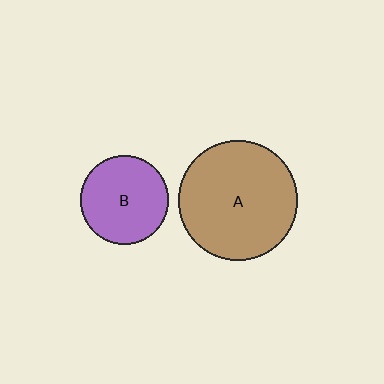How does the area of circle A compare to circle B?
Approximately 1.8 times.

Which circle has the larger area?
Circle A (brown).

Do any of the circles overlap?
No, none of the circles overlap.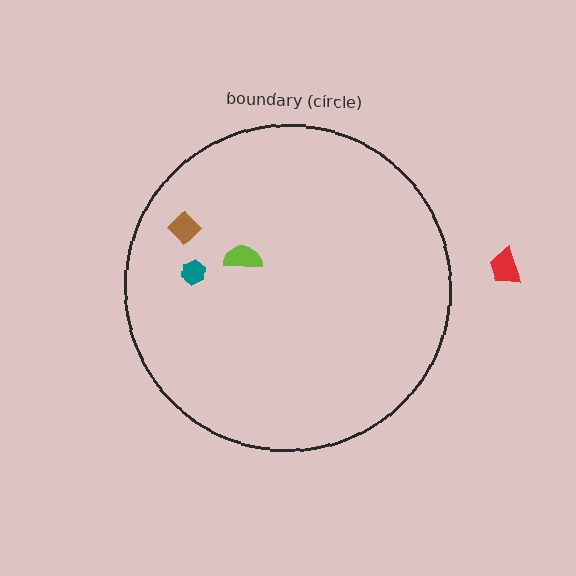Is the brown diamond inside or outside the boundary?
Inside.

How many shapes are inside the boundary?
3 inside, 1 outside.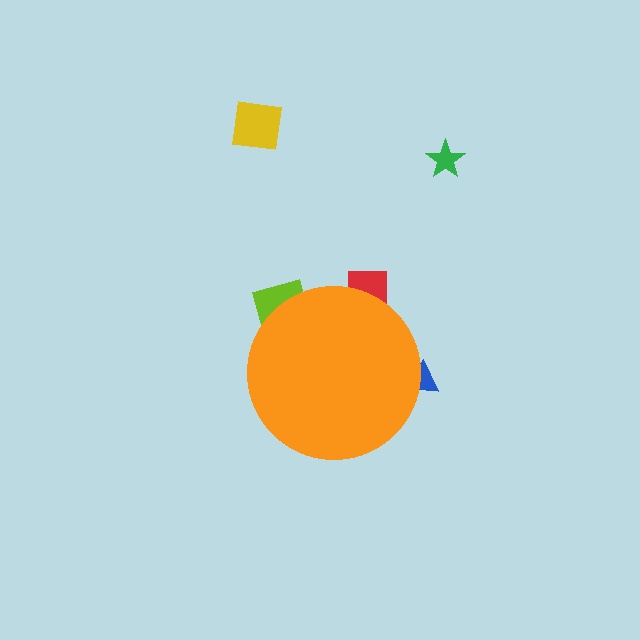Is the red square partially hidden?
Yes, the red square is partially hidden behind the orange circle.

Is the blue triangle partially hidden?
Yes, the blue triangle is partially hidden behind the orange circle.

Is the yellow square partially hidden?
No, the yellow square is fully visible.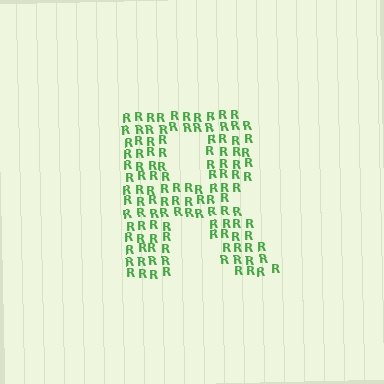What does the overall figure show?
The overall figure shows the letter R.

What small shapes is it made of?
It is made of small letter R's.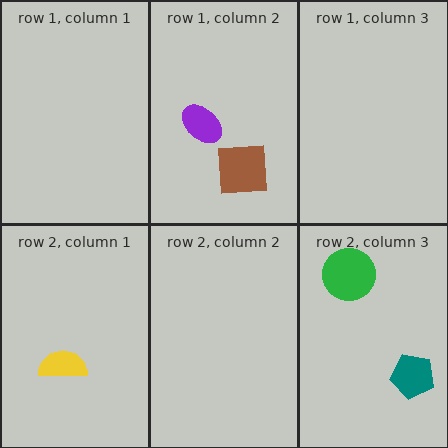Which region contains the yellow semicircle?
The row 2, column 1 region.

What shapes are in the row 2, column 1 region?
The yellow semicircle.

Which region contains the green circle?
The row 2, column 3 region.